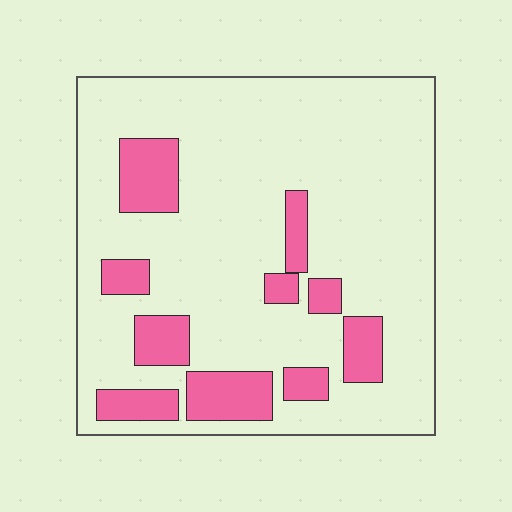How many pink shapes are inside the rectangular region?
10.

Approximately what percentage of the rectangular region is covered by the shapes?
Approximately 20%.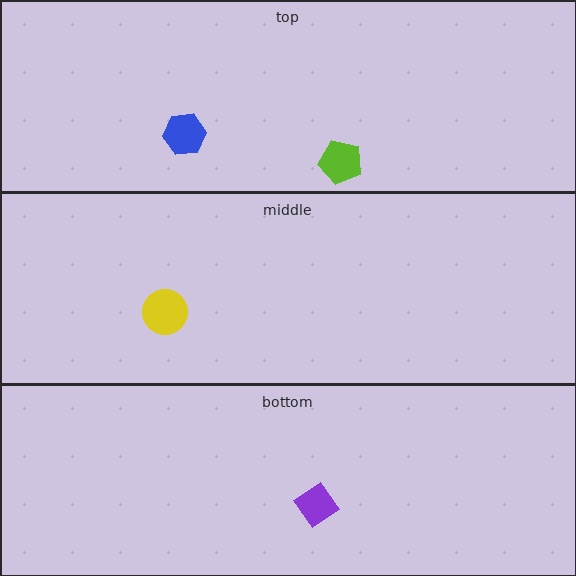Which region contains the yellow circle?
The middle region.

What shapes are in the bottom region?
The purple diamond.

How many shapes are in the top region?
2.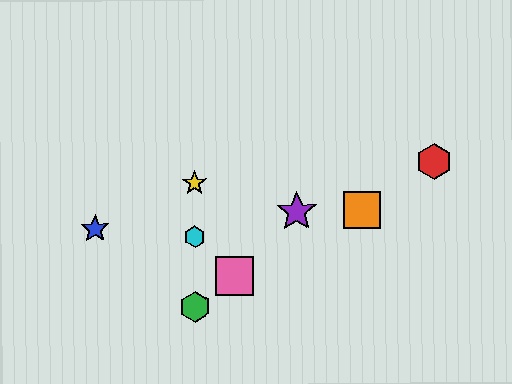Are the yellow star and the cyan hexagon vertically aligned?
Yes, both are at x≈194.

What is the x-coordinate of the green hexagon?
The green hexagon is at x≈196.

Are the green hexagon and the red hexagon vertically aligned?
No, the green hexagon is at x≈196 and the red hexagon is at x≈434.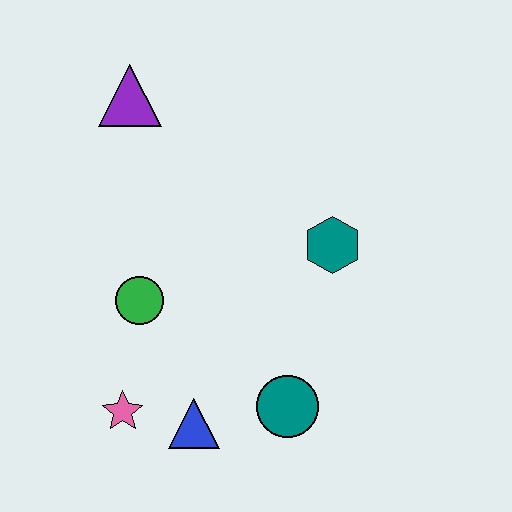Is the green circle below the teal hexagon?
Yes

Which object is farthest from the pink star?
The purple triangle is farthest from the pink star.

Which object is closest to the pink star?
The blue triangle is closest to the pink star.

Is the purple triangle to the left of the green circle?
Yes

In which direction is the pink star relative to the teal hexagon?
The pink star is to the left of the teal hexagon.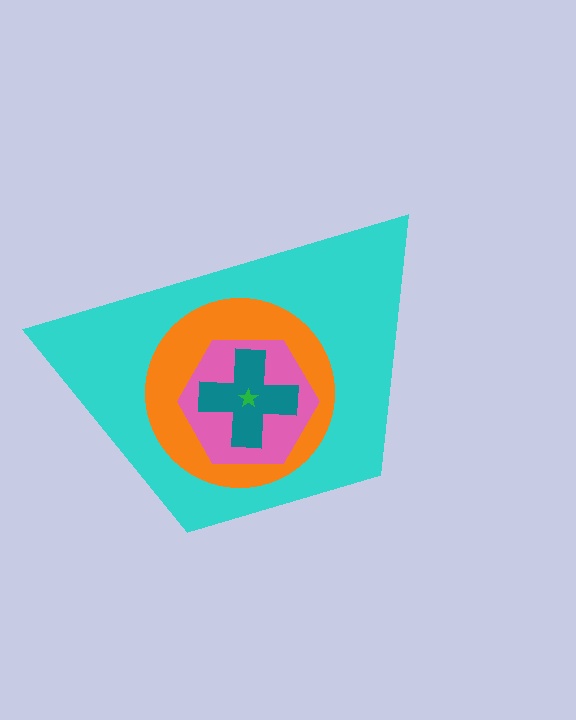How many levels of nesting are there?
5.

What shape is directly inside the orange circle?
The pink hexagon.